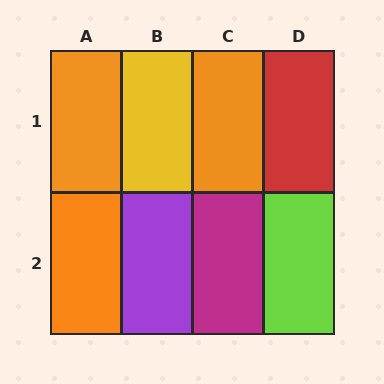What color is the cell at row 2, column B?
Purple.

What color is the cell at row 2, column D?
Lime.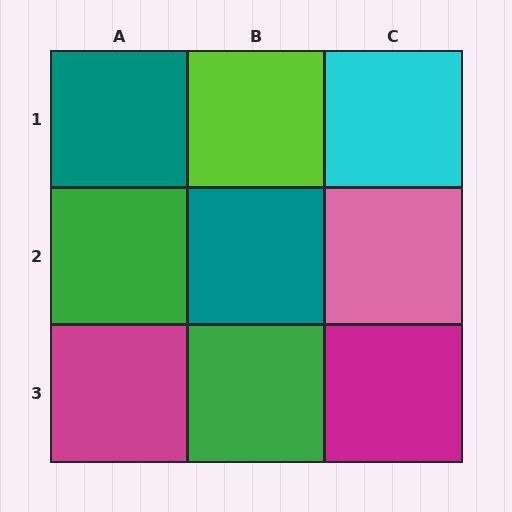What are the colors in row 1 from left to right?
Teal, lime, cyan.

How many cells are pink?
1 cell is pink.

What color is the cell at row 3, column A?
Magenta.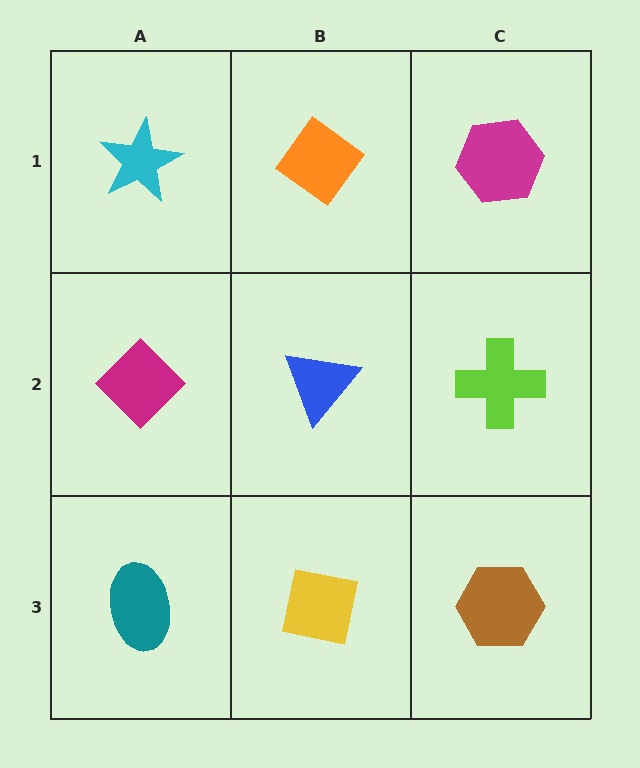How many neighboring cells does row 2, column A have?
3.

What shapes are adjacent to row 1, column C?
A lime cross (row 2, column C), an orange diamond (row 1, column B).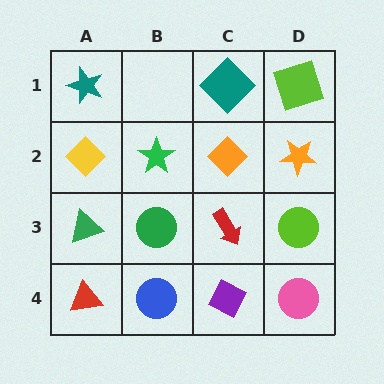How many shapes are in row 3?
4 shapes.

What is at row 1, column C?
A teal diamond.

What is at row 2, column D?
An orange star.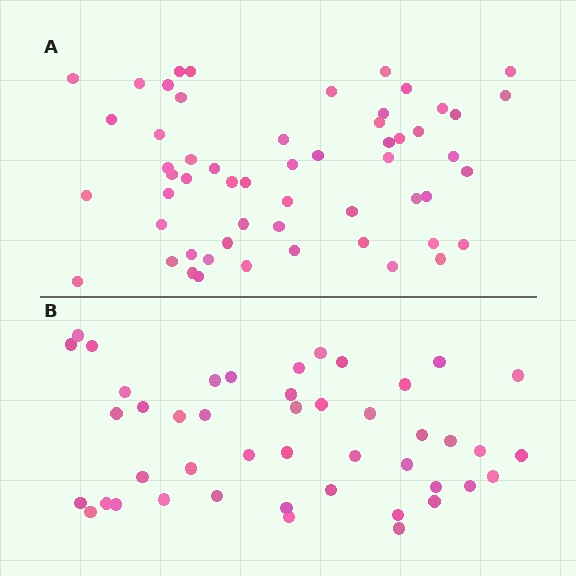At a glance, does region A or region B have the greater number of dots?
Region A (the top region) has more dots.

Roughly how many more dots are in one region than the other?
Region A has roughly 12 or so more dots than region B.